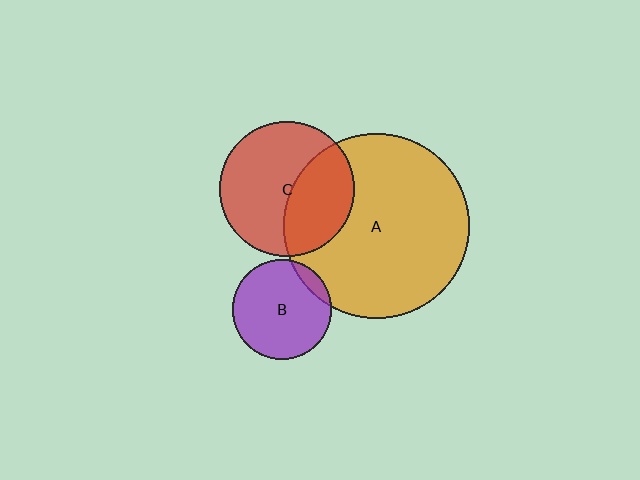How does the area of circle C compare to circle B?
Approximately 1.8 times.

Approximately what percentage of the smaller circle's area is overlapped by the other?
Approximately 40%.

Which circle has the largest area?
Circle A (orange).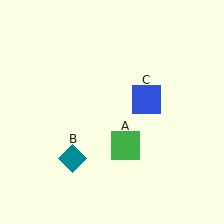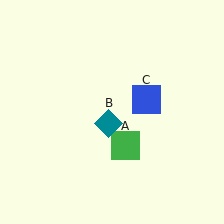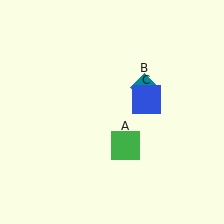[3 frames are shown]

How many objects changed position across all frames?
1 object changed position: teal diamond (object B).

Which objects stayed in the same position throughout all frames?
Green square (object A) and blue square (object C) remained stationary.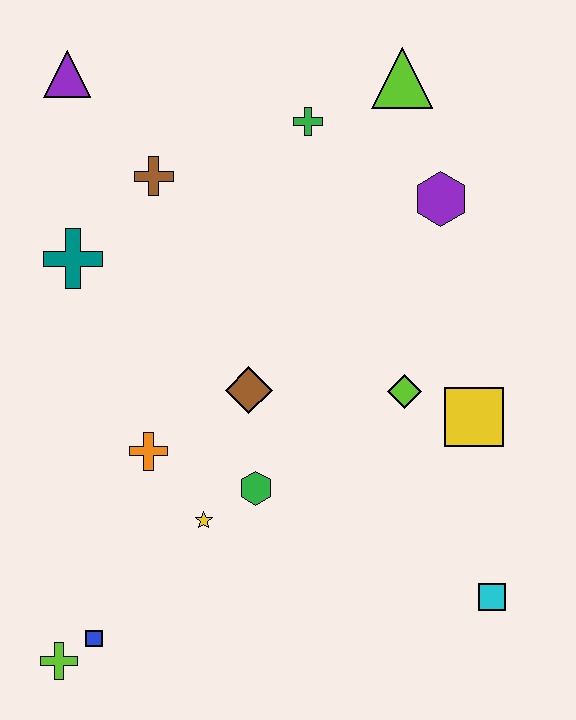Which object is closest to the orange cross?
The yellow star is closest to the orange cross.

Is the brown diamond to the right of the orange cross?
Yes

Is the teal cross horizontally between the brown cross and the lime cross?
Yes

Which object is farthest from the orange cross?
The lime triangle is farthest from the orange cross.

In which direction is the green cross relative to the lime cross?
The green cross is above the lime cross.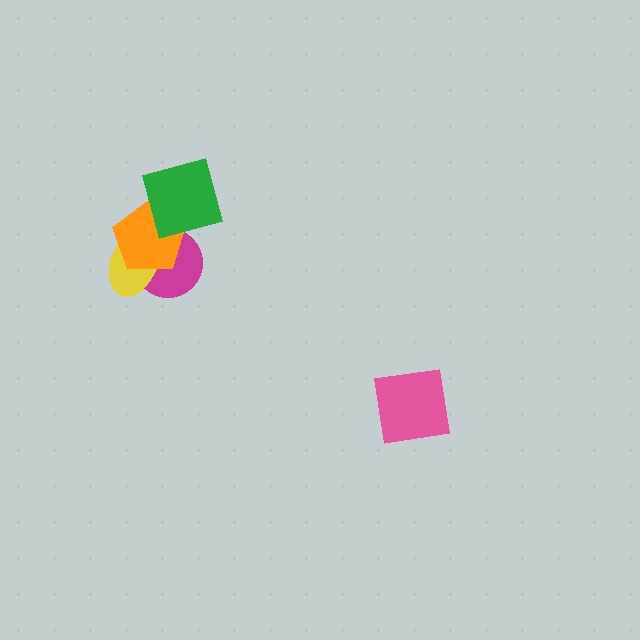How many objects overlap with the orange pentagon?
3 objects overlap with the orange pentagon.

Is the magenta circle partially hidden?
Yes, it is partially covered by another shape.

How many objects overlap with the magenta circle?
3 objects overlap with the magenta circle.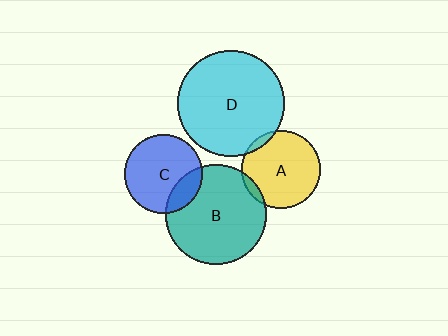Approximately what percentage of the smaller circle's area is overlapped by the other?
Approximately 5%.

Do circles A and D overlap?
Yes.